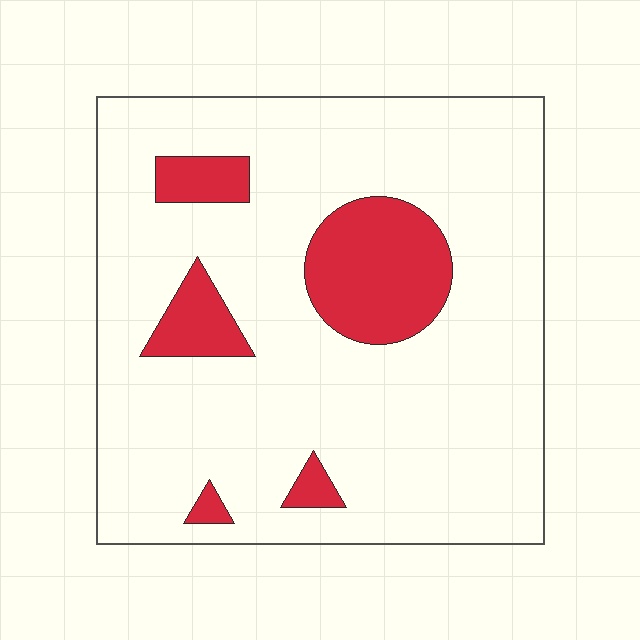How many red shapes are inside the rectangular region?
5.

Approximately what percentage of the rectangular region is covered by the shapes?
Approximately 15%.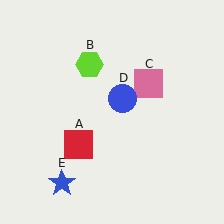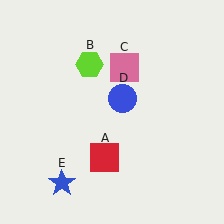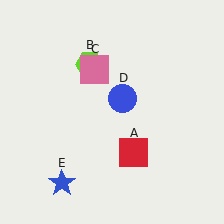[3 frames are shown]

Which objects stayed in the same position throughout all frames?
Lime hexagon (object B) and blue circle (object D) and blue star (object E) remained stationary.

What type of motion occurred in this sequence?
The red square (object A), pink square (object C) rotated counterclockwise around the center of the scene.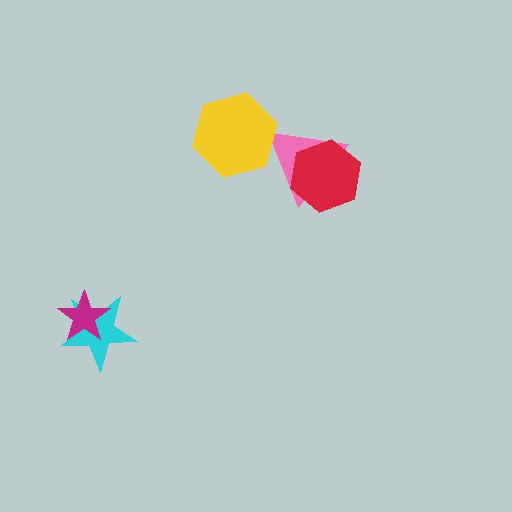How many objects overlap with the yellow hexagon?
1 object overlaps with the yellow hexagon.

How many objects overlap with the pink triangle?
2 objects overlap with the pink triangle.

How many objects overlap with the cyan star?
1 object overlaps with the cyan star.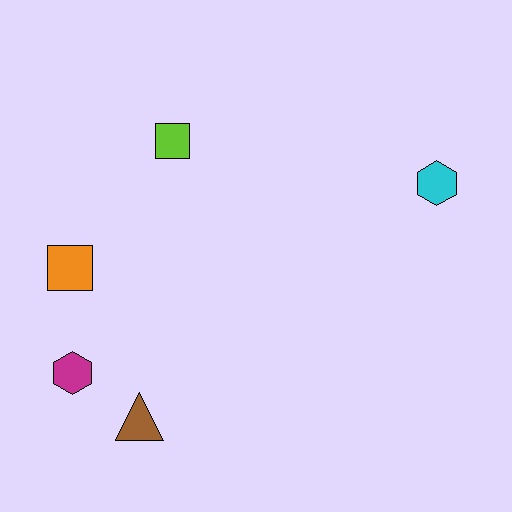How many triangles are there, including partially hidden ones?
There is 1 triangle.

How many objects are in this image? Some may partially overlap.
There are 5 objects.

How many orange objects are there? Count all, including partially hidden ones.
There is 1 orange object.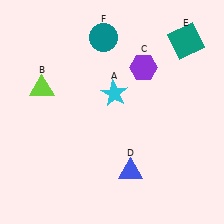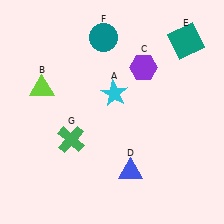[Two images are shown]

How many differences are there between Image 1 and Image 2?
There is 1 difference between the two images.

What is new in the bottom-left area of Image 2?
A green cross (G) was added in the bottom-left area of Image 2.